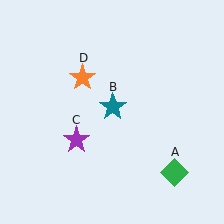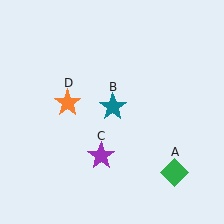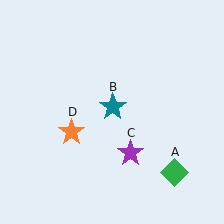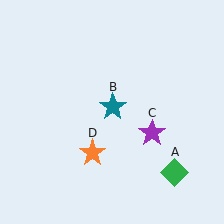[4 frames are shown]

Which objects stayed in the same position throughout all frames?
Green diamond (object A) and teal star (object B) remained stationary.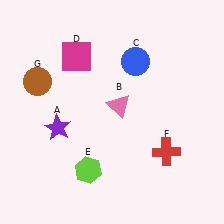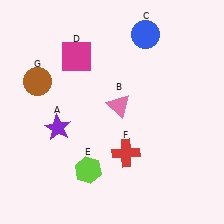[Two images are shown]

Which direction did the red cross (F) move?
The red cross (F) moved left.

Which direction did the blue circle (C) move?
The blue circle (C) moved up.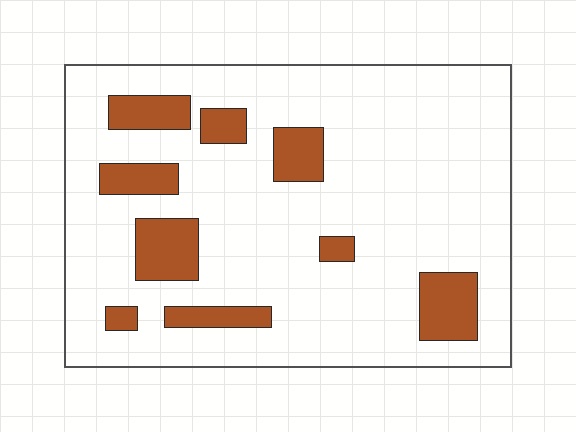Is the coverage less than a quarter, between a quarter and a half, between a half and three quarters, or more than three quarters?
Less than a quarter.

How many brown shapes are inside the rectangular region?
9.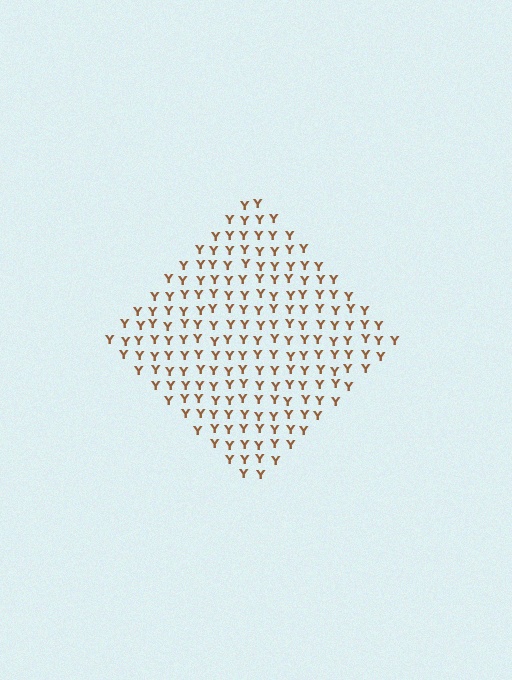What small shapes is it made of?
It is made of small letter Y's.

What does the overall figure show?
The overall figure shows a diamond.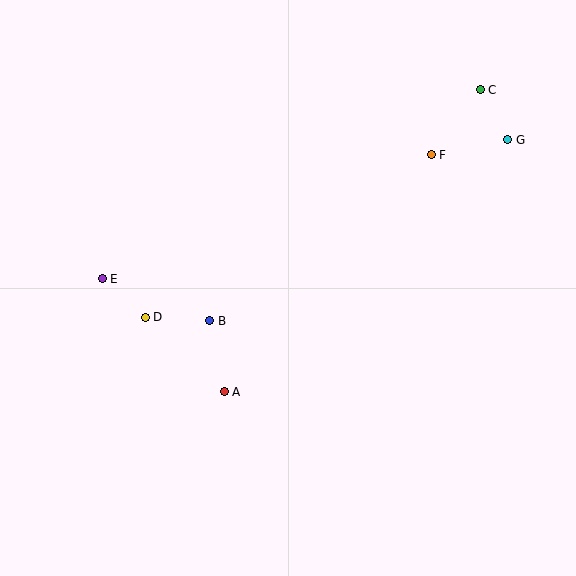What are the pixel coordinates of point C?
Point C is at (480, 90).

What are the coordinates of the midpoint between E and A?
The midpoint between E and A is at (163, 335).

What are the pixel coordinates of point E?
Point E is at (102, 279).